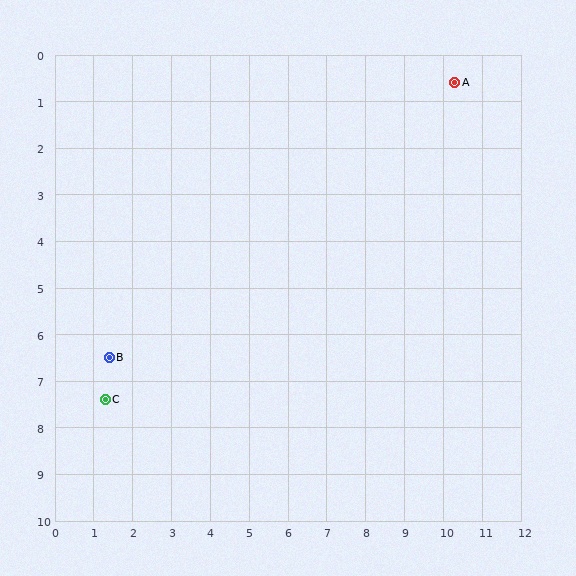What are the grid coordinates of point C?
Point C is at approximately (1.3, 7.4).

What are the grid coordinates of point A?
Point A is at approximately (10.3, 0.6).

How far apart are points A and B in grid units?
Points A and B are about 10.7 grid units apart.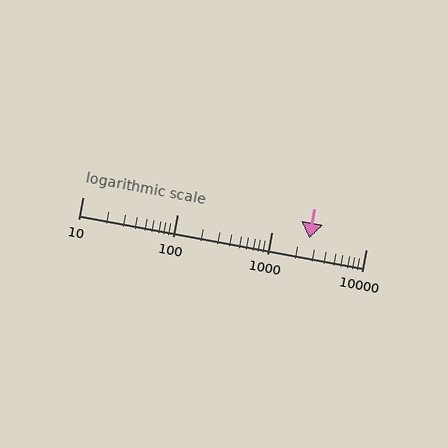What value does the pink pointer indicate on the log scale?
The pointer indicates approximately 2500.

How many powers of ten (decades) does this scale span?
The scale spans 3 decades, from 10 to 10000.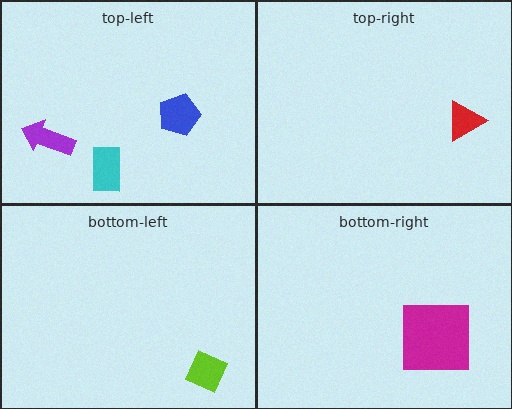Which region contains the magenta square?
The bottom-right region.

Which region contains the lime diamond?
The bottom-left region.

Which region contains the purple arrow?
The top-left region.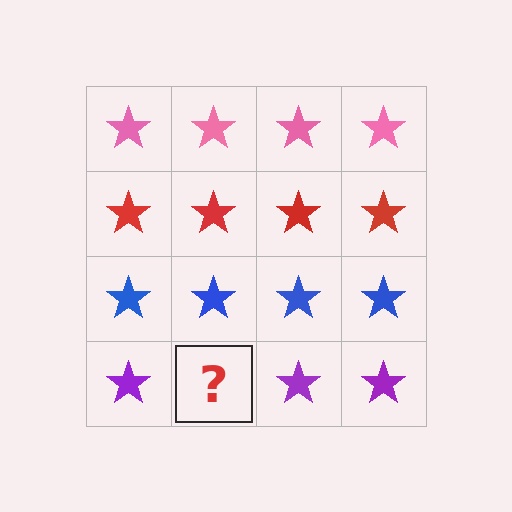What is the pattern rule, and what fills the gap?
The rule is that each row has a consistent color. The gap should be filled with a purple star.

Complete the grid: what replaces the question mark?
The question mark should be replaced with a purple star.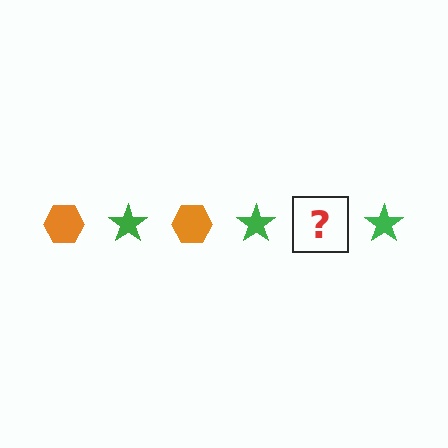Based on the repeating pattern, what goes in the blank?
The blank should be an orange hexagon.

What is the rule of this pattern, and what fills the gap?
The rule is that the pattern alternates between orange hexagon and green star. The gap should be filled with an orange hexagon.